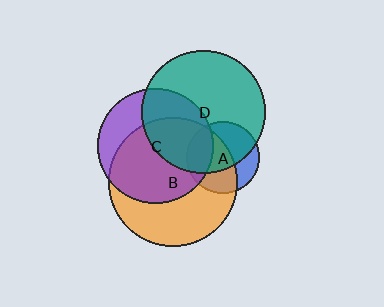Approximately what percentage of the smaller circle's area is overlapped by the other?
Approximately 30%.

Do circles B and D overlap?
Yes.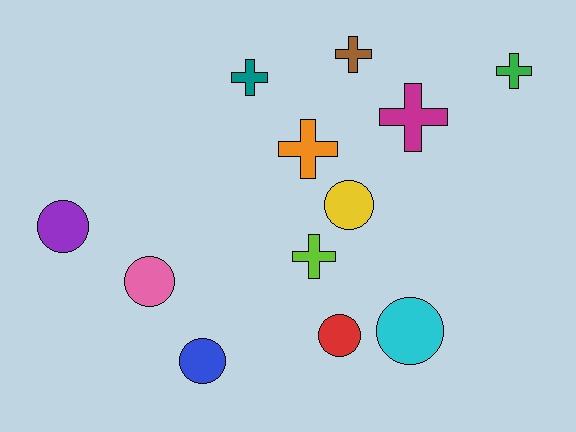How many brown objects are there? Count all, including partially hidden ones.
There is 1 brown object.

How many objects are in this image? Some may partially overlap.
There are 12 objects.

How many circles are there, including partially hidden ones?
There are 6 circles.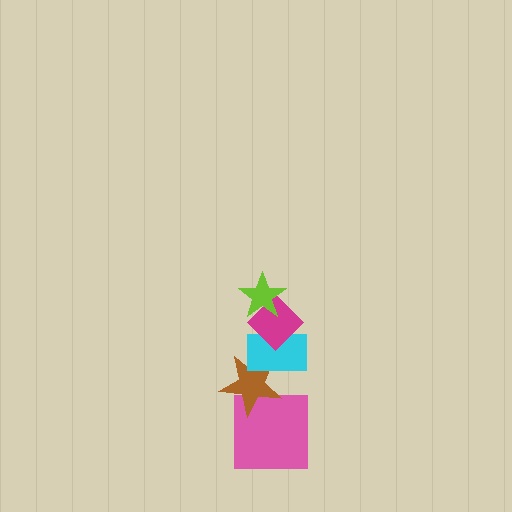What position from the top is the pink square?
The pink square is 5th from the top.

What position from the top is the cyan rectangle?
The cyan rectangle is 3rd from the top.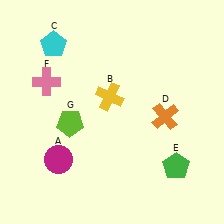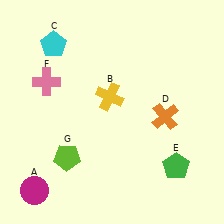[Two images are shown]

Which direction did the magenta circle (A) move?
The magenta circle (A) moved down.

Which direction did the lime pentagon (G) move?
The lime pentagon (G) moved down.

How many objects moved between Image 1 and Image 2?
2 objects moved between the two images.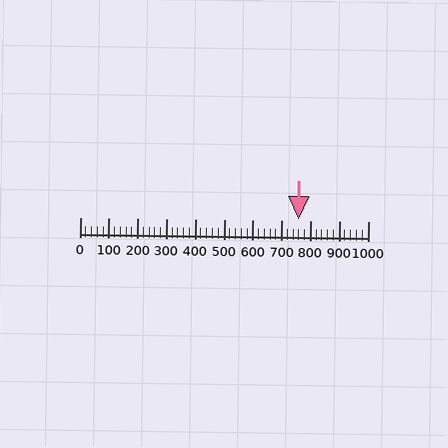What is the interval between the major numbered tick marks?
The major tick marks are spaced 100 units apart.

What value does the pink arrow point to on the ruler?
The pink arrow points to approximately 760.